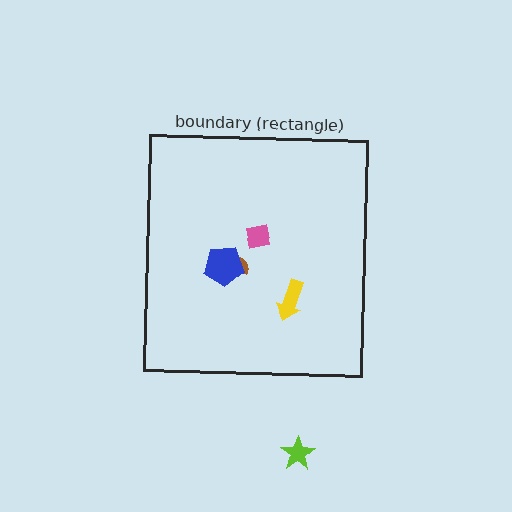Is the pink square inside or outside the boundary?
Inside.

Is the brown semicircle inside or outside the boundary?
Inside.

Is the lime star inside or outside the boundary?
Outside.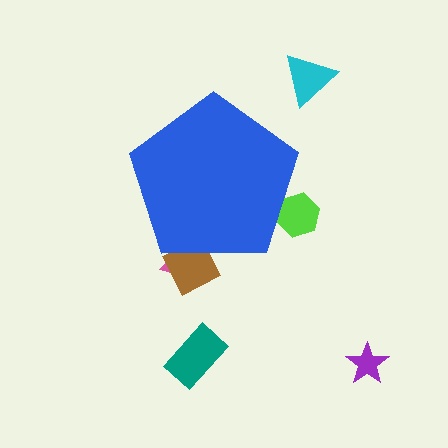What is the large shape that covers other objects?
A blue pentagon.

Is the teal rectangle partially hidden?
No, the teal rectangle is fully visible.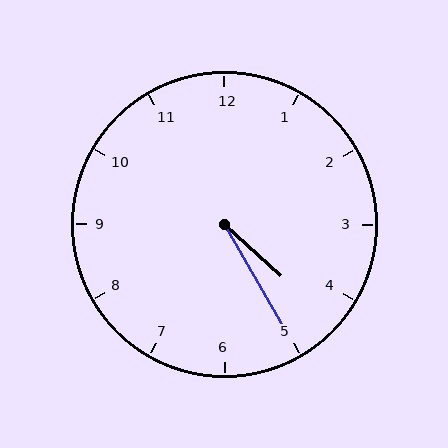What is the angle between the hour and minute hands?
Approximately 18 degrees.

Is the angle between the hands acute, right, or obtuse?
It is acute.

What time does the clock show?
4:25.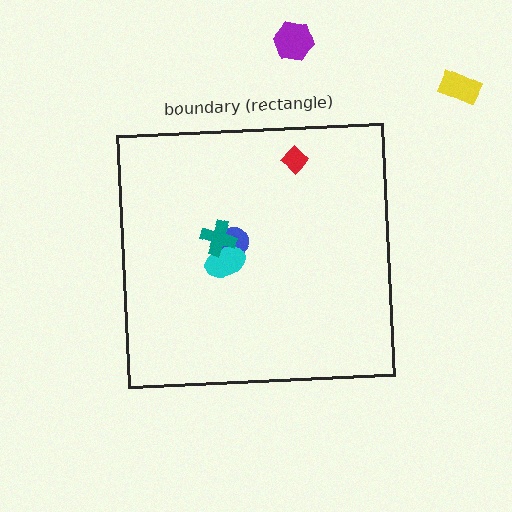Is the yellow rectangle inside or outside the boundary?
Outside.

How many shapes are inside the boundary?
4 inside, 2 outside.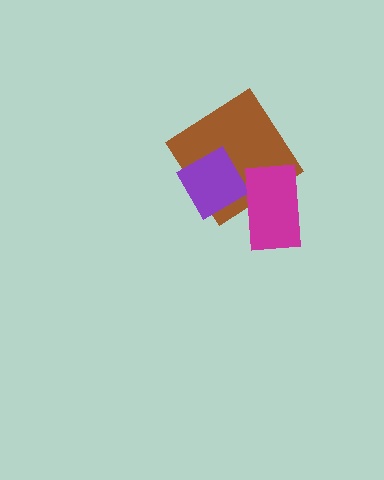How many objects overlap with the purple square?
1 object overlaps with the purple square.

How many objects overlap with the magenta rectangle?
1 object overlaps with the magenta rectangle.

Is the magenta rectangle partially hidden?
No, no other shape covers it.